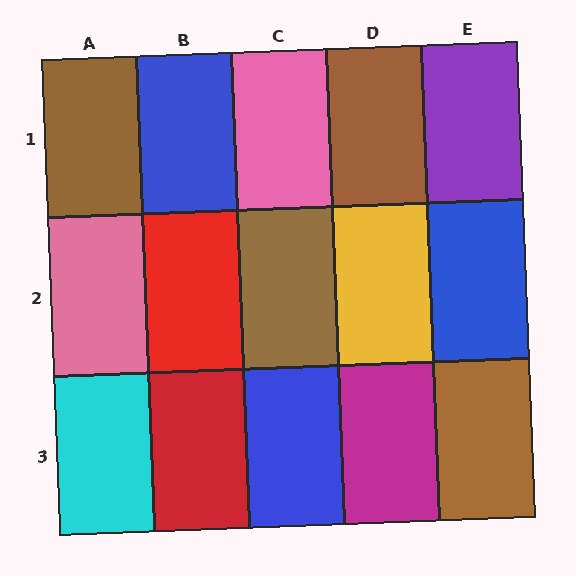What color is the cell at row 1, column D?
Brown.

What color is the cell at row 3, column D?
Magenta.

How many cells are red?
2 cells are red.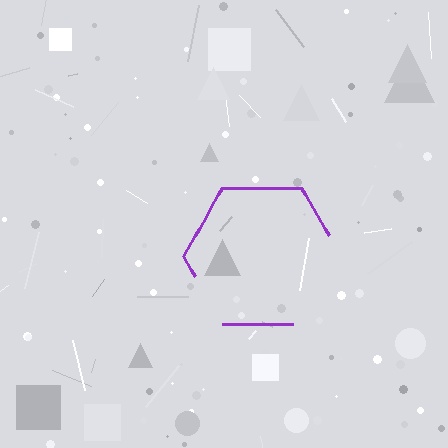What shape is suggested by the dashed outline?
The dashed outline suggests a hexagon.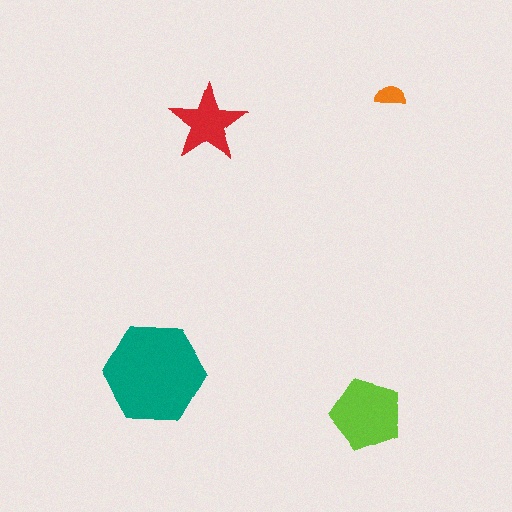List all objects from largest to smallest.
The teal hexagon, the lime pentagon, the red star, the orange semicircle.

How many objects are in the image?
There are 4 objects in the image.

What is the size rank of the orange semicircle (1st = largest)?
4th.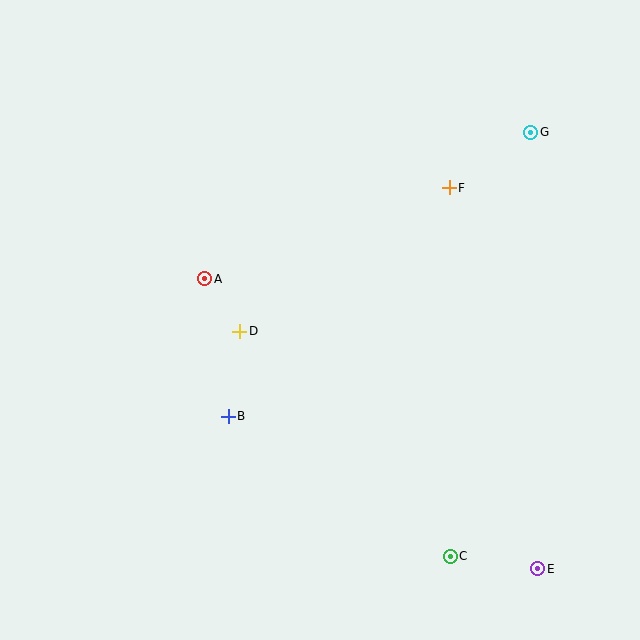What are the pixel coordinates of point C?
Point C is at (450, 556).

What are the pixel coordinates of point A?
Point A is at (205, 279).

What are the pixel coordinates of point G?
Point G is at (531, 132).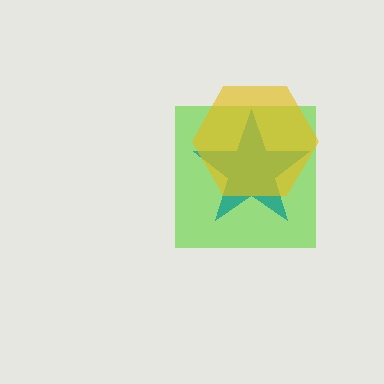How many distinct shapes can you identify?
There are 3 distinct shapes: a lime square, a teal star, a yellow hexagon.